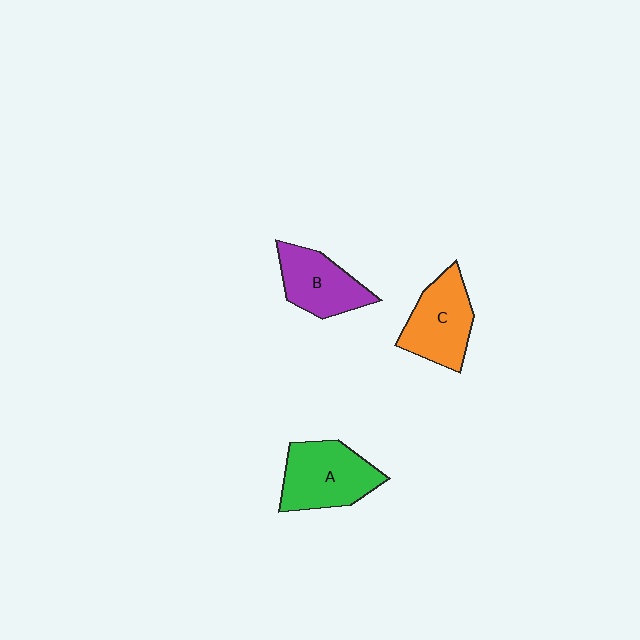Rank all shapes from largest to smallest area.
From largest to smallest: A (green), C (orange), B (purple).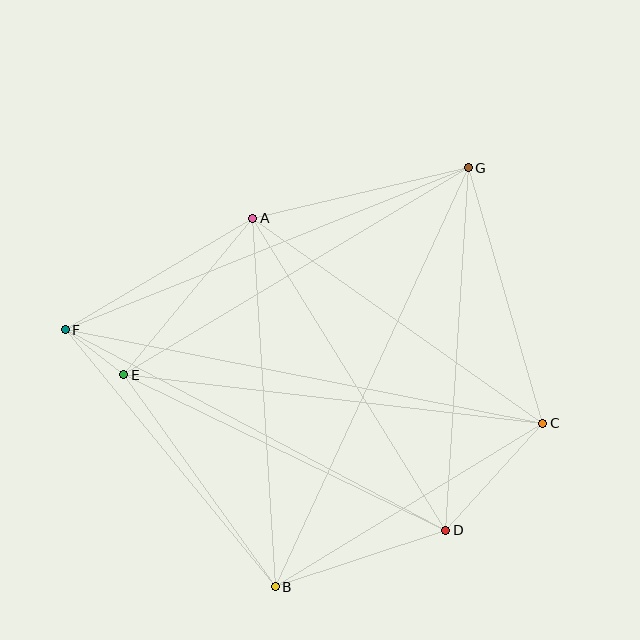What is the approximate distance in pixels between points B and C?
The distance between B and C is approximately 314 pixels.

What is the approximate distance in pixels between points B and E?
The distance between B and E is approximately 261 pixels.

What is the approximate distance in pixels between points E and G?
The distance between E and G is approximately 402 pixels.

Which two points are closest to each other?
Points E and F are closest to each other.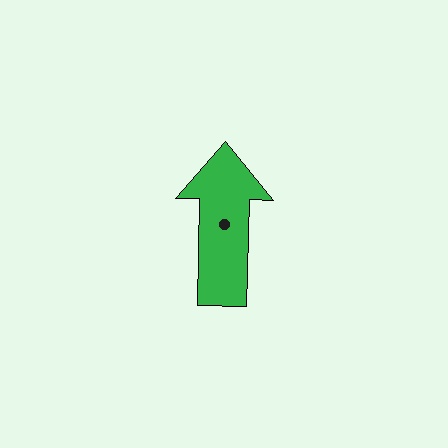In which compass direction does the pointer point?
North.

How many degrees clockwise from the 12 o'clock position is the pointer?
Approximately 1 degrees.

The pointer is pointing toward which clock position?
Roughly 12 o'clock.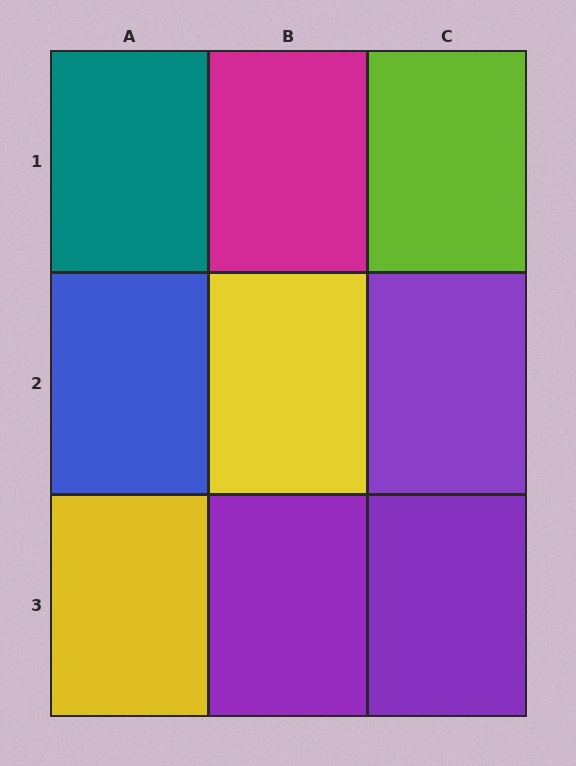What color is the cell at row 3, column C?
Purple.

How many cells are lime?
1 cell is lime.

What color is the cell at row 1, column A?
Teal.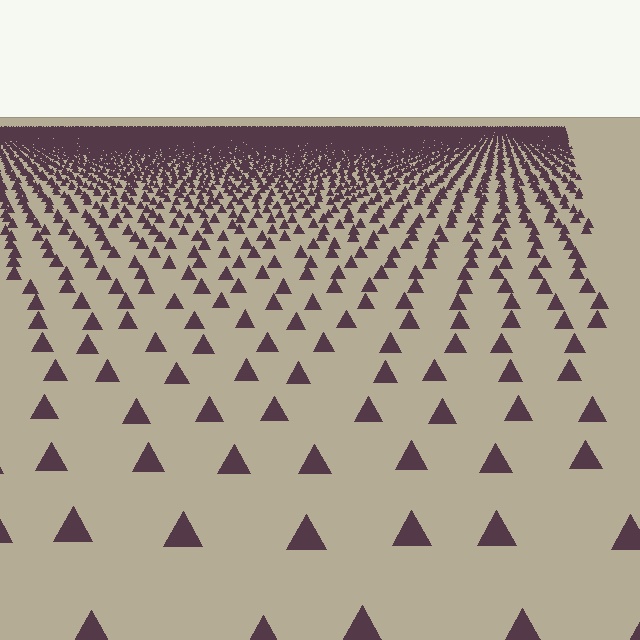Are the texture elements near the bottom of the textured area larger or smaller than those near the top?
Larger. Near the bottom, elements are closer to the viewer and appear at a bigger on-screen size.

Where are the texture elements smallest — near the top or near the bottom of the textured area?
Near the top.